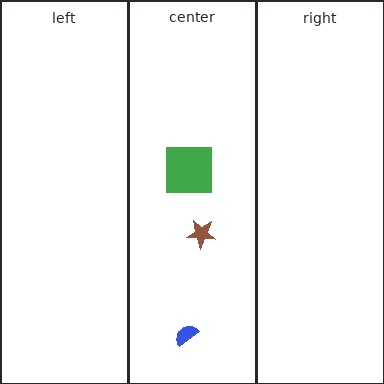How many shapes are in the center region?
3.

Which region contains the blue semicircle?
The center region.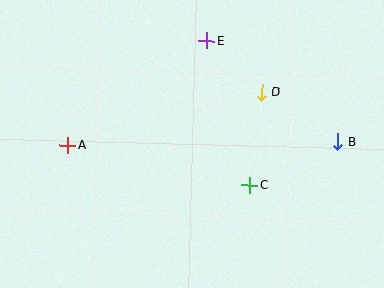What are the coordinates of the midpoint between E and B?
The midpoint between E and B is at (272, 91).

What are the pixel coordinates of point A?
Point A is at (68, 145).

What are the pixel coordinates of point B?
Point B is at (338, 142).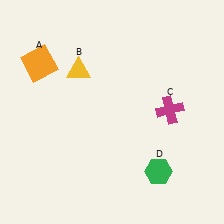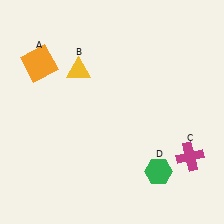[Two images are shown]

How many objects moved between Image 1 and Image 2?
1 object moved between the two images.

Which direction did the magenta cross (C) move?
The magenta cross (C) moved down.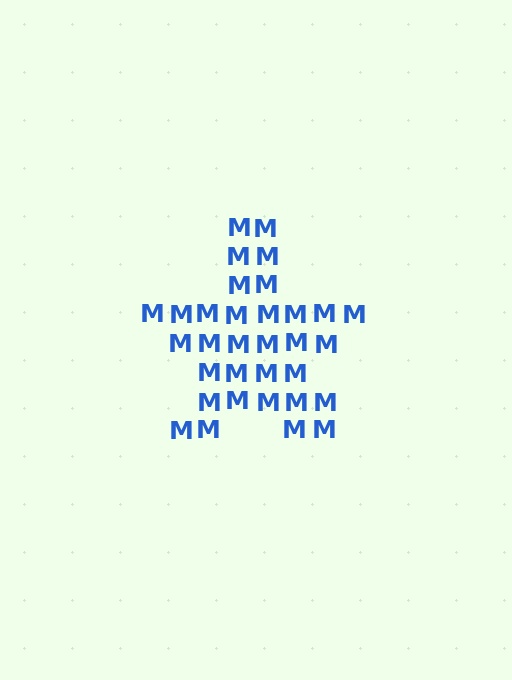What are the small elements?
The small elements are letter M's.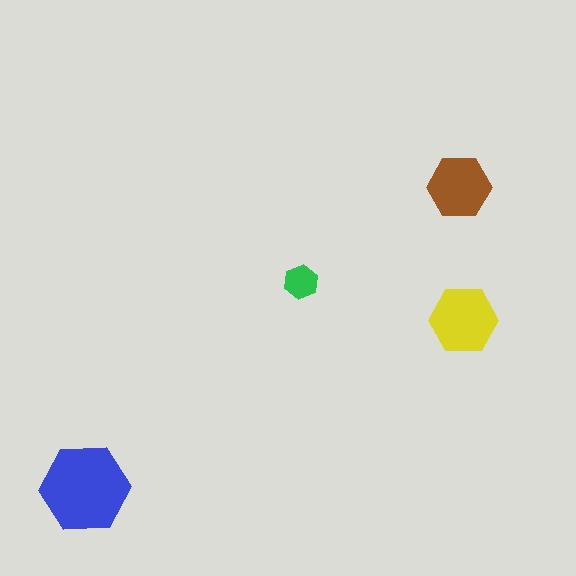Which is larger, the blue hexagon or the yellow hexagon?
The blue one.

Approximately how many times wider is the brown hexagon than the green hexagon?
About 2 times wider.